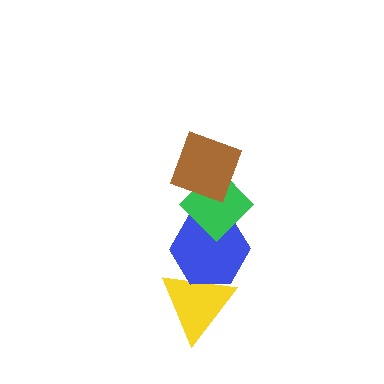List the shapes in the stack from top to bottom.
From top to bottom: the brown diamond, the green diamond, the blue hexagon, the yellow triangle.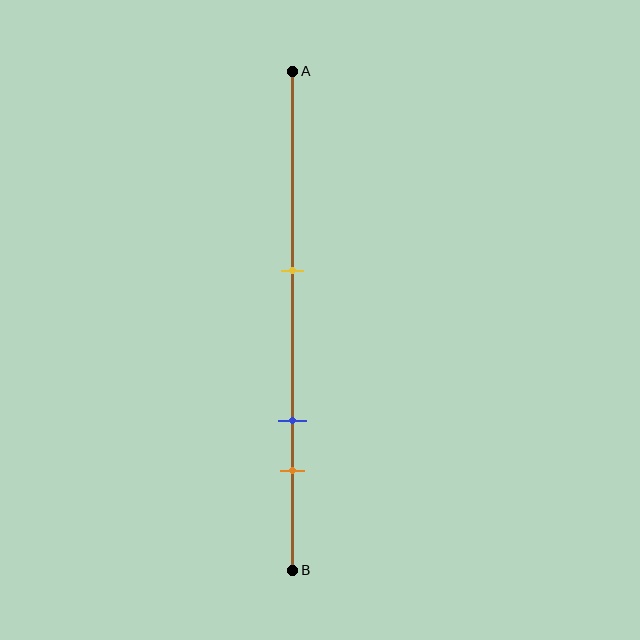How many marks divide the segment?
There are 3 marks dividing the segment.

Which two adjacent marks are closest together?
The blue and orange marks are the closest adjacent pair.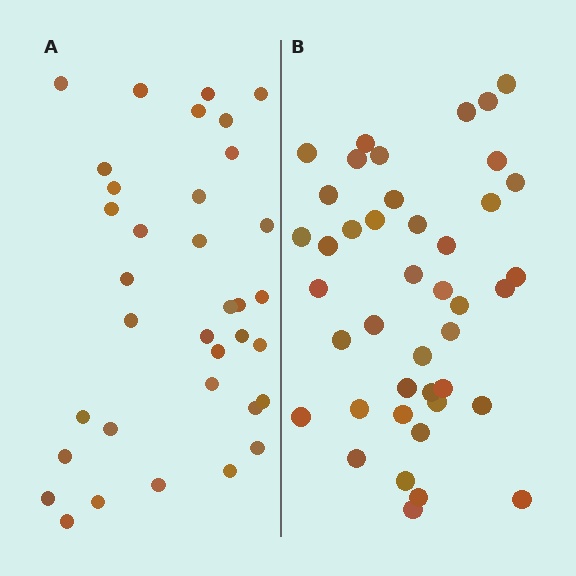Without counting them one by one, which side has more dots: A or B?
Region B (the right region) has more dots.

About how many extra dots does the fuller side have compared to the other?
Region B has roughly 8 or so more dots than region A.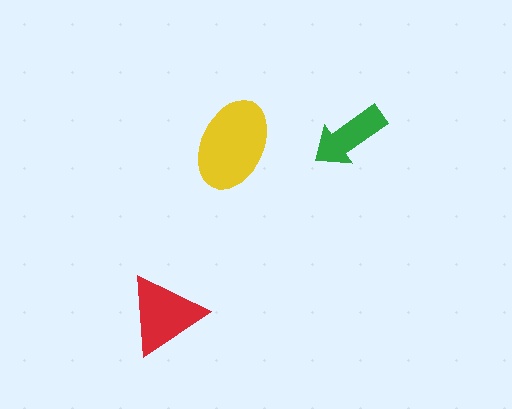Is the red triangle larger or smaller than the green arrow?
Larger.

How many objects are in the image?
There are 3 objects in the image.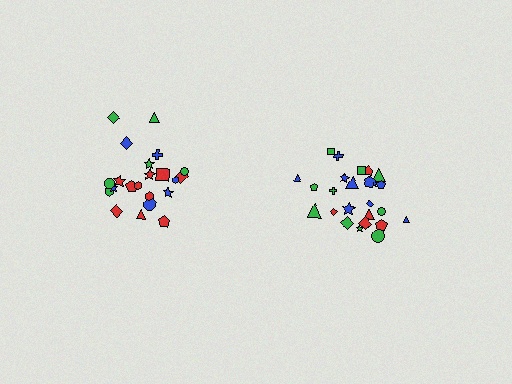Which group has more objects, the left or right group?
The right group.